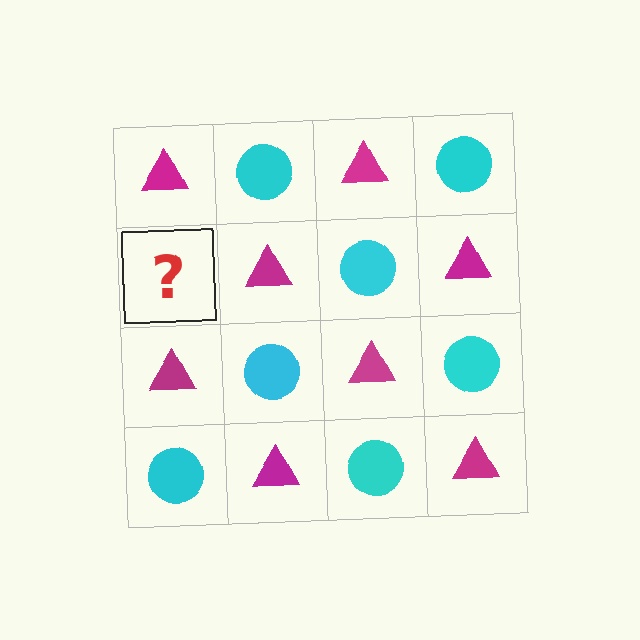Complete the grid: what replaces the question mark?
The question mark should be replaced with a cyan circle.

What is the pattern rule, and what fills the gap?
The rule is that it alternates magenta triangle and cyan circle in a checkerboard pattern. The gap should be filled with a cyan circle.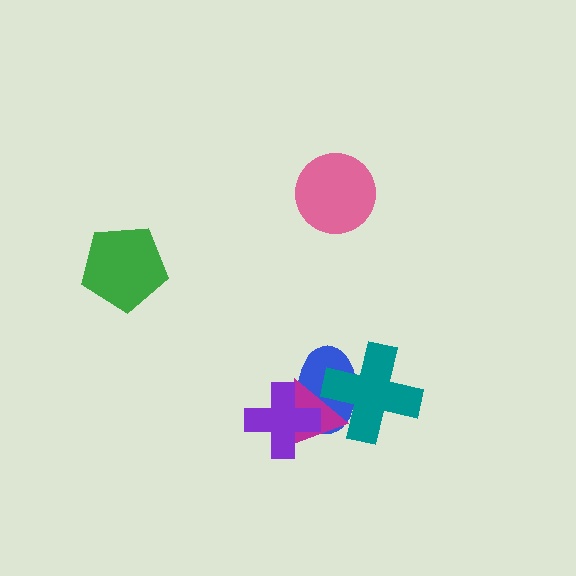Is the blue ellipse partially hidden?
Yes, it is partially covered by another shape.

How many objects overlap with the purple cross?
2 objects overlap with the purple cross.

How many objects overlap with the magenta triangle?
3 objects overlap with the magenta triangle.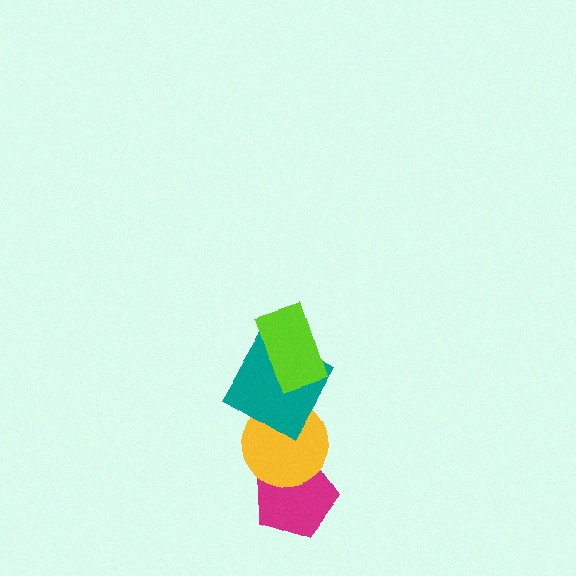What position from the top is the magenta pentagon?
The magenta pentagon is 4th from the top.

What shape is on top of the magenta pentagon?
The yellow circle is on top of the magenta pentagon.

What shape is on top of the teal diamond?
The lime rectangle is on top of the teal diamond.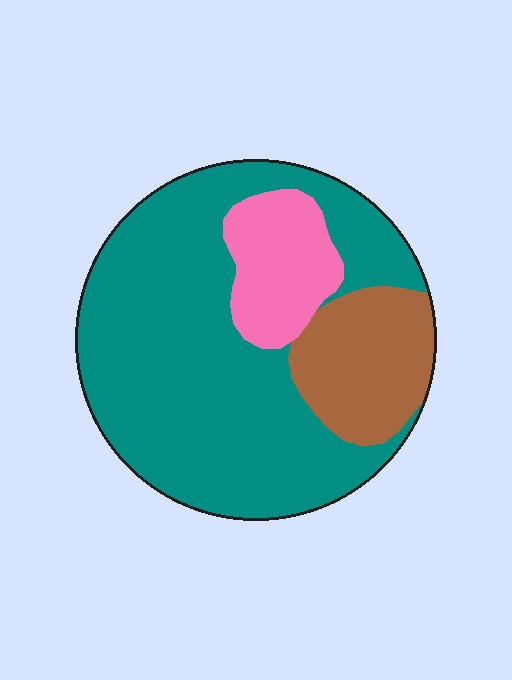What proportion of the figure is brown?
Brown covers 18% of the figure.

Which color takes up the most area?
Teal, at roughly 70%.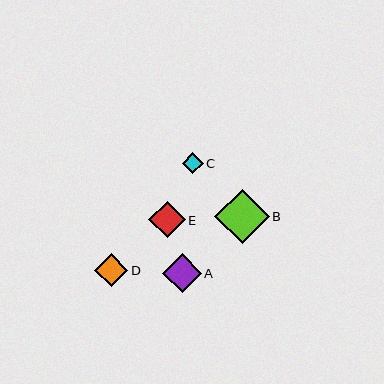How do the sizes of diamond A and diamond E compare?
Diamond A and diamond E are approximately the same size.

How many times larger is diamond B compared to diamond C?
Diamond B is approximately 2.6 times the size of diamond C.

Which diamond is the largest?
Diamond B is the largest with a size of approximately 55 pixels.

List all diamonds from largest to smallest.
From largest to smallest: B, A, E, D, C.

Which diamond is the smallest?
Diamond C is the smallest with a size of approximately 21 pixels.